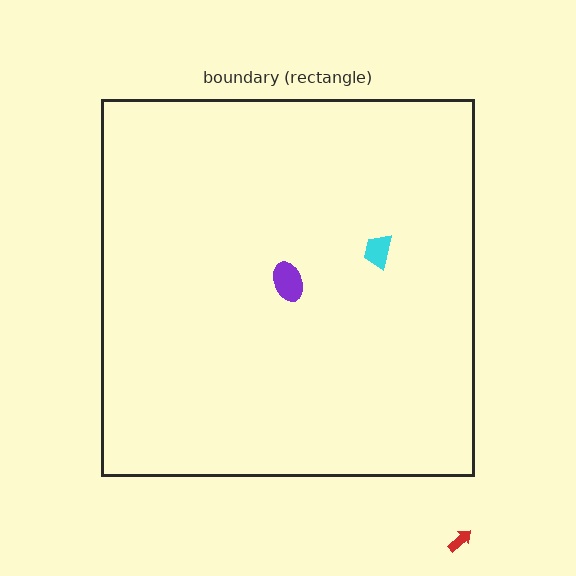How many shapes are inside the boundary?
2 inside, 1 outside.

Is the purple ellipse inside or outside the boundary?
Inside.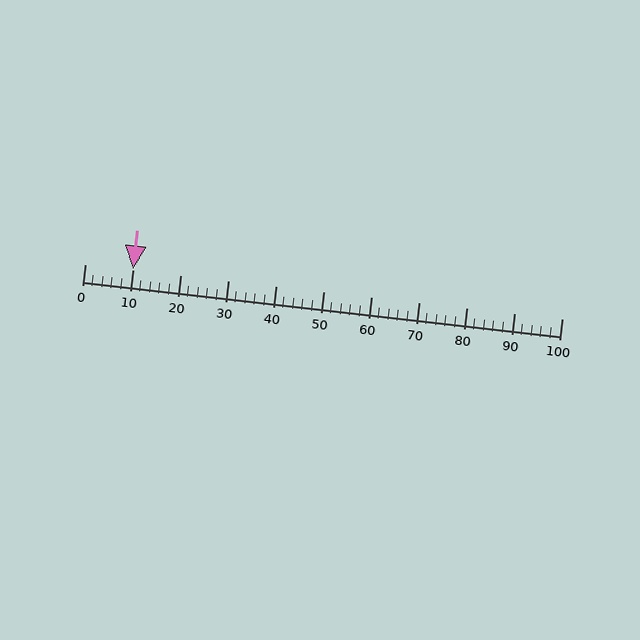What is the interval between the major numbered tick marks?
The major tick marks are spaced 10 units apart.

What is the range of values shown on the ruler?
The ruler shows values from 0 to 100.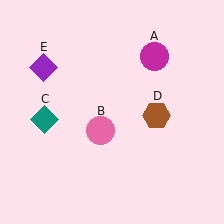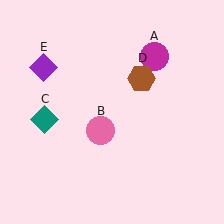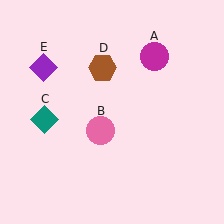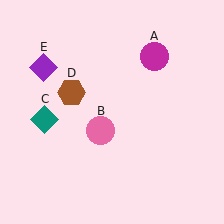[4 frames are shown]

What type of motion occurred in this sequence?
The brown hexagon (object D) rotated counterclockwise around the center of the scene.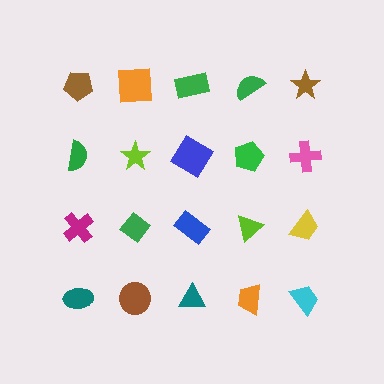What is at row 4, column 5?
A cyan trapezoid.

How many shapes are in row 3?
5 shapes.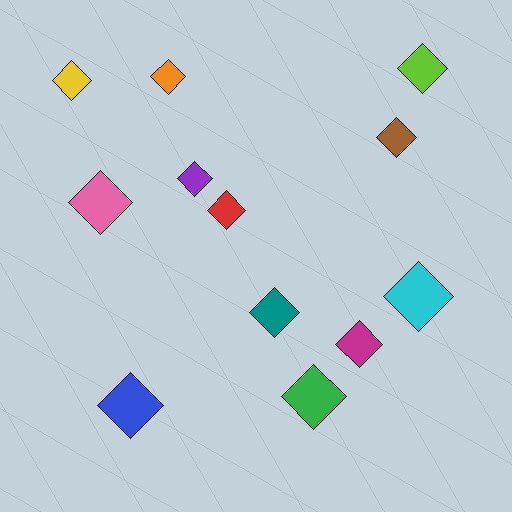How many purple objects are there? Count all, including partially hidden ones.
There is 1 purple object.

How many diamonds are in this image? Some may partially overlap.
There are 12 diamonds.